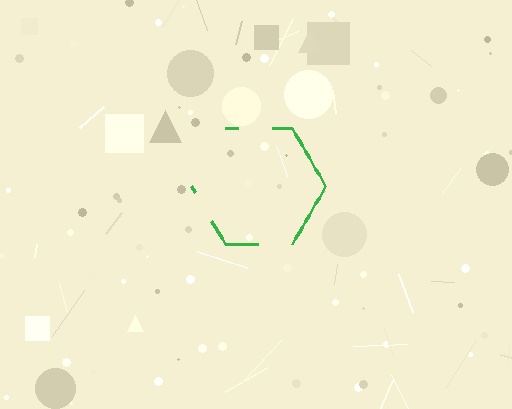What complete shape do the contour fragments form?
The contour fragments form a hexagon.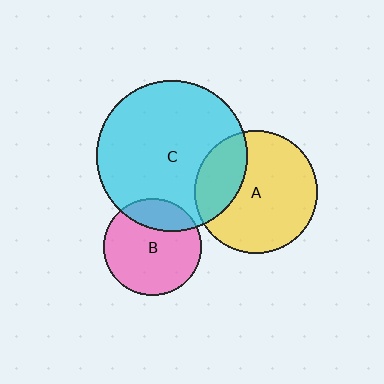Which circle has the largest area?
Circle C (cyan).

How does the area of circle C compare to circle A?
Approximately 1.5 times.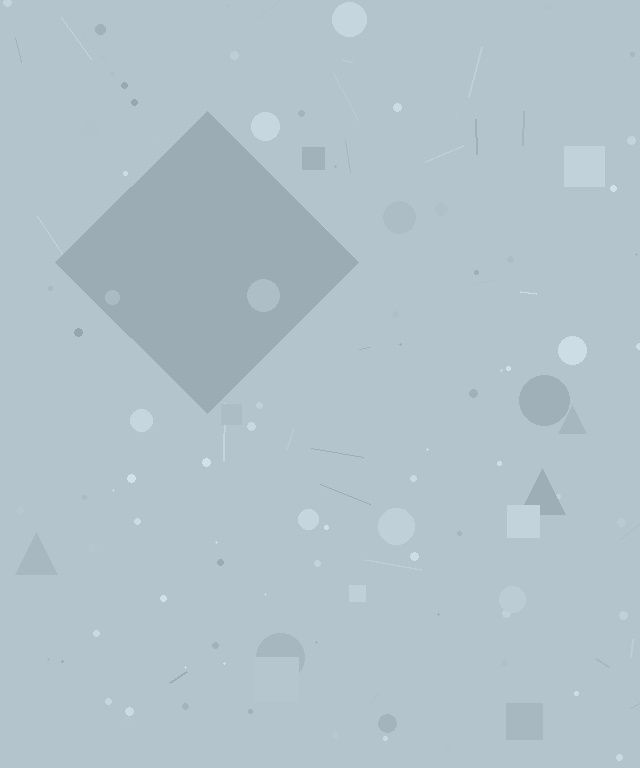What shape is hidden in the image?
A diamond is hidden in the image.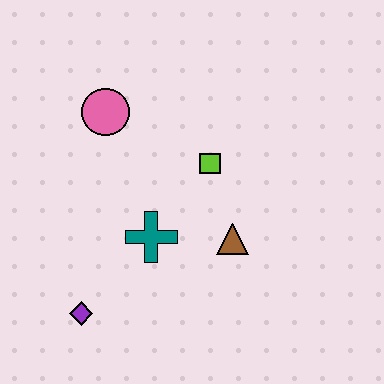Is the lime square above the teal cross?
Yes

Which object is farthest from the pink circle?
The purple diamond is farthest from the pink circle.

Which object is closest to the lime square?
The brown triangle is closest to the lime square.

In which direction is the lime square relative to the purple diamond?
The lime square is above the purple diamond.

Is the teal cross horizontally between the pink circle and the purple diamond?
No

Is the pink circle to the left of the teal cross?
Yes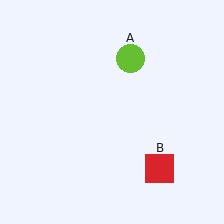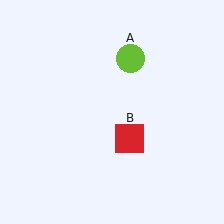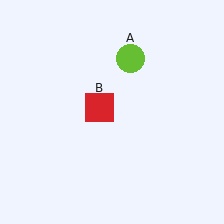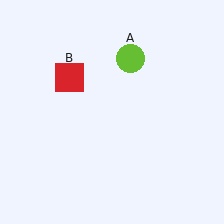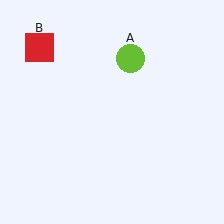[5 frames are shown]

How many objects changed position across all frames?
1 object changed position: red square (object B).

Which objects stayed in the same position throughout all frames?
Lime circle (object A) remained stationary.